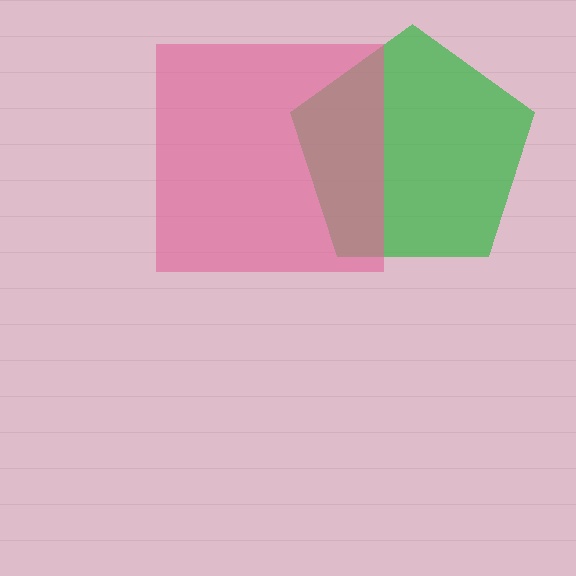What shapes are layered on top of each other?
The layered shapes are: a green pentagon, a pink square.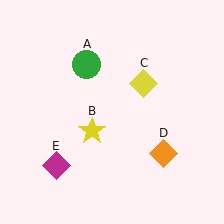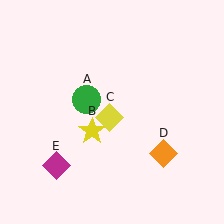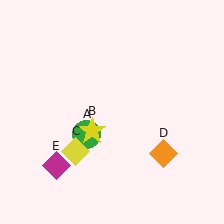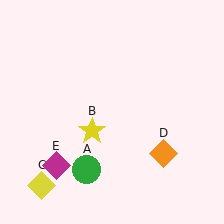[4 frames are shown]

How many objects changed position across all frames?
2 objects changed position: green circle (object A), yellow diamond (object C).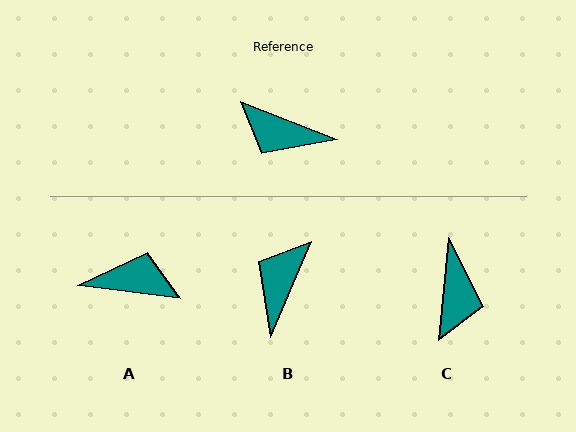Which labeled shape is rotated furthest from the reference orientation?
A, about 166 degrees away.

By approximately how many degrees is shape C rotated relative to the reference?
Approximately 106 degrees counter-clockwise.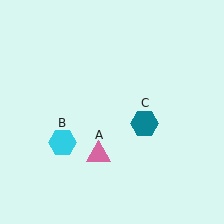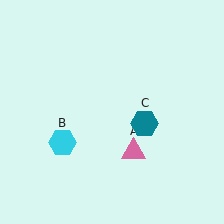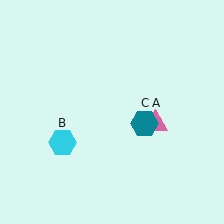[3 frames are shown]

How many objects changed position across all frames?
1 object changed position: pink triangle (object A).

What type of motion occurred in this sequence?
The pink triangle (object A) rotated counterclockwise around the center of the scene.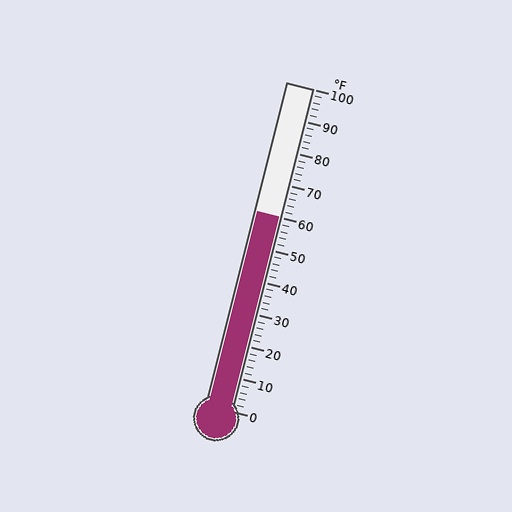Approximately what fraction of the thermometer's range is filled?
The thermometer is filled to approximately 60% of its range.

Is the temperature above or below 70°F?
The temperature is below 70°F.